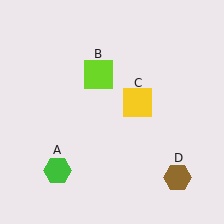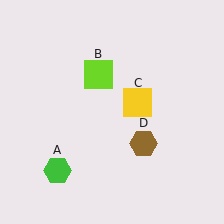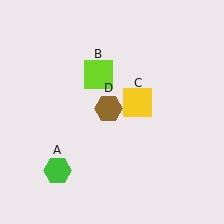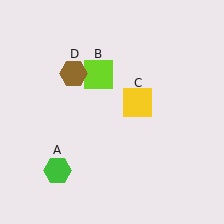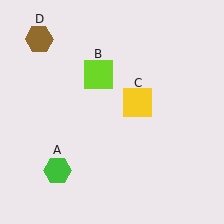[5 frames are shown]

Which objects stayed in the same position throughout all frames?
Green hexagon (object A) and lime square (object B) and yellow square (object C) remained stationary.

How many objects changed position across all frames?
1 object changed position: brown hexagon (object D).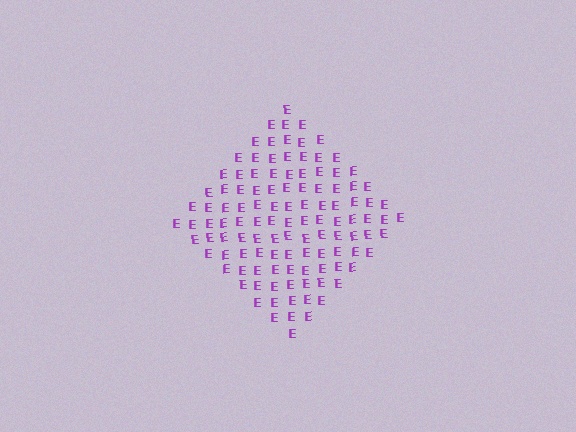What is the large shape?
The large shape is a diamond.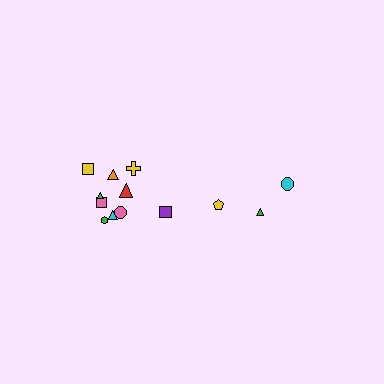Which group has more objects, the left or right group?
The left group.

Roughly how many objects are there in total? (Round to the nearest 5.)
Roughly 15 objects in total.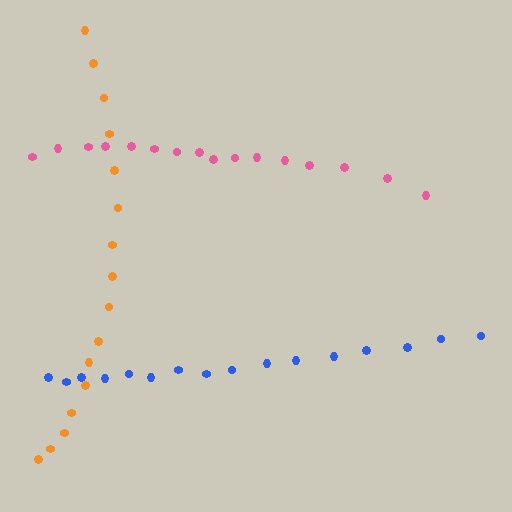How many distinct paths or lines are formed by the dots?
There are 3 distinct paths.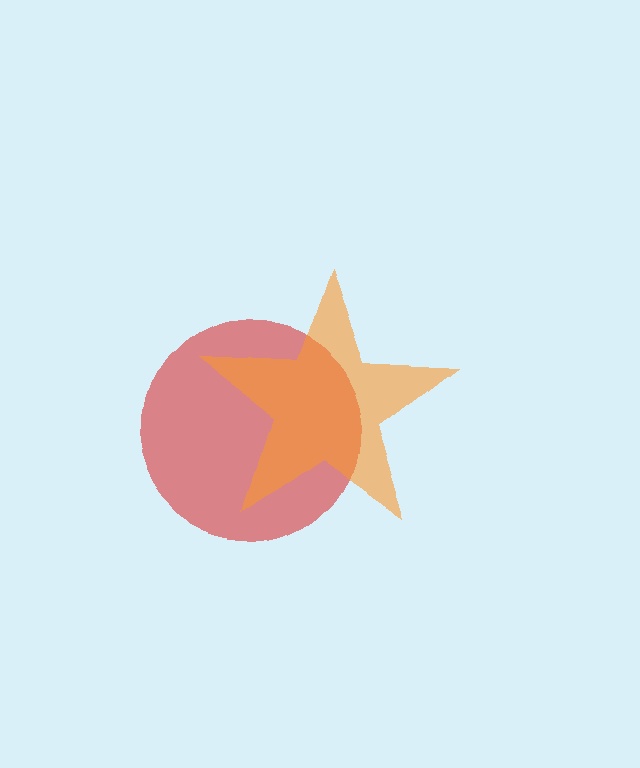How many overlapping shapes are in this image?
There are 2 overlapping shapes in the image.